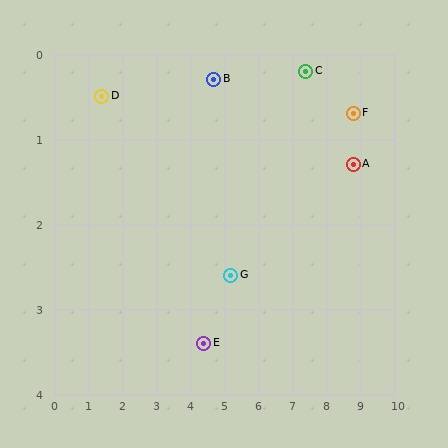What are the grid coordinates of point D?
Point D is at approximately (1.4, 0.5).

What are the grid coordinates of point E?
Point E is at approximately (4.4, 3.4).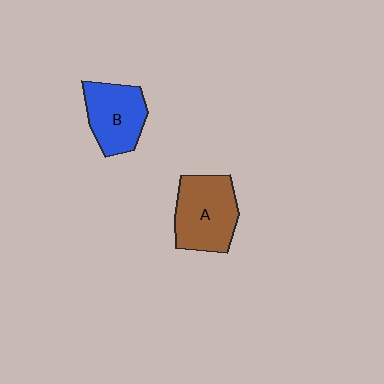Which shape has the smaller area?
Shape B (blue).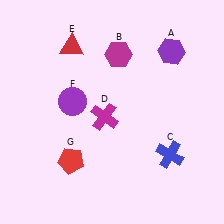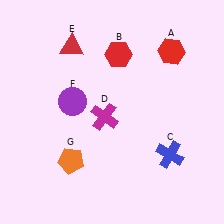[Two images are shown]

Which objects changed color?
A changed from purple to red. B changed from magenta to red. G changed from red to orange.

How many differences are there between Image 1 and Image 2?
There are 3 differences between the two images.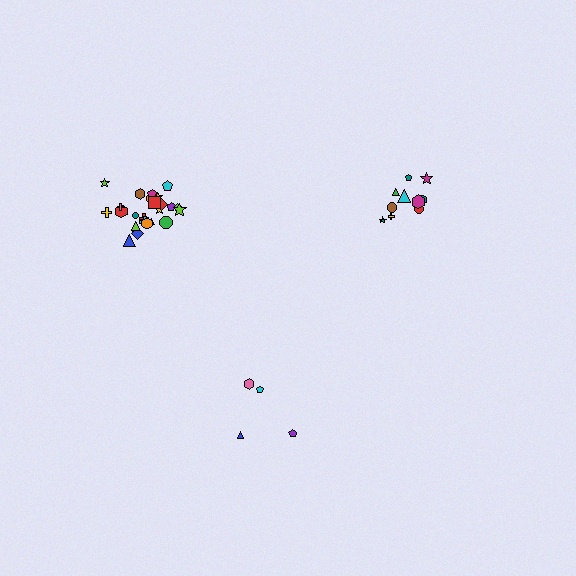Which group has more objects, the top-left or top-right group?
The top-left group.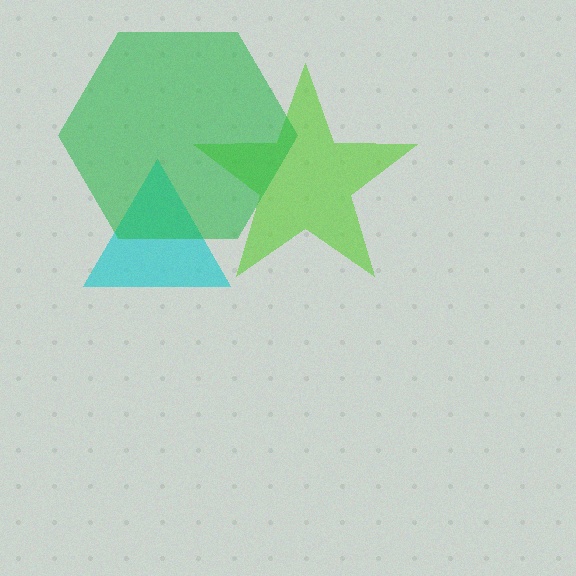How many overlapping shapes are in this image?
There are 3 overlapping shapes in the image.